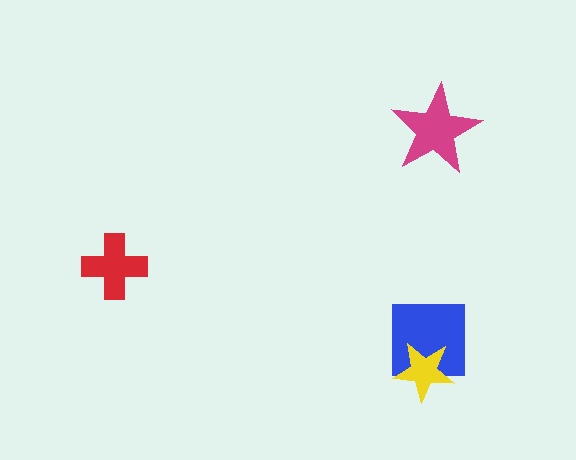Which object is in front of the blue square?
The yellow star is in front of the blue square.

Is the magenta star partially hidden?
No, no other shape covers it.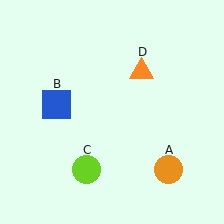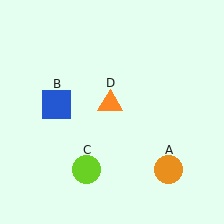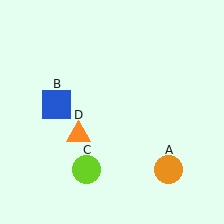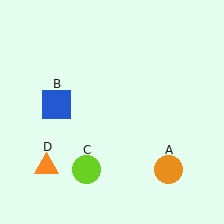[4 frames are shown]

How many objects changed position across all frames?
1 object changed position: orange triangle (object D).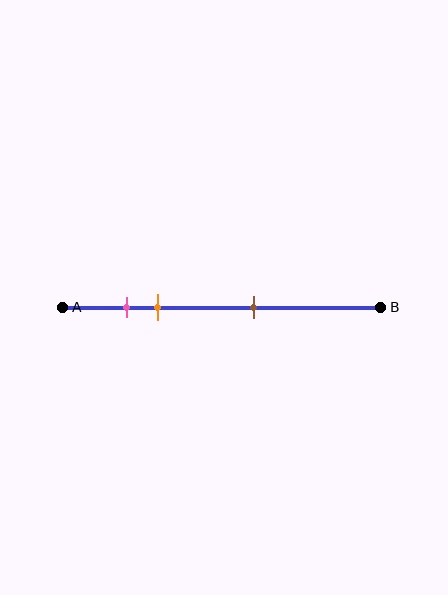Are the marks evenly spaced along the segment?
No, the marks are not evenly spaced.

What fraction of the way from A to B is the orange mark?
The orange mark is approximately 30% (0.3) of the way from A to B.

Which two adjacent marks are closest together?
The pink and orange marks are the closest adjacent pair.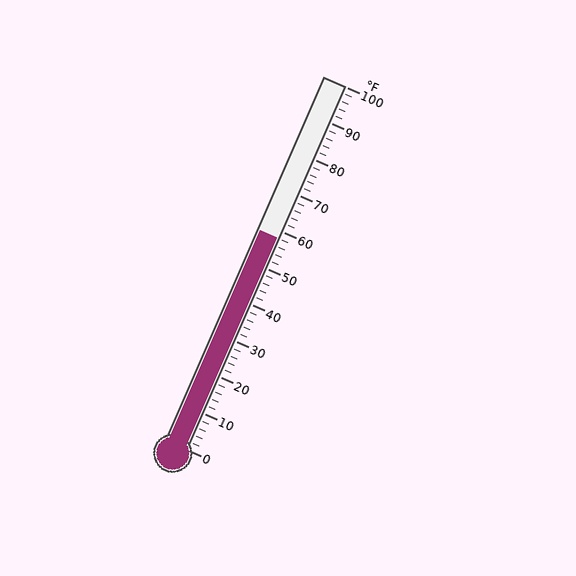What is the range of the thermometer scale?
The thermometer scale ranges from 0°F to 100°F.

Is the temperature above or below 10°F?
The temperature is above 10°F.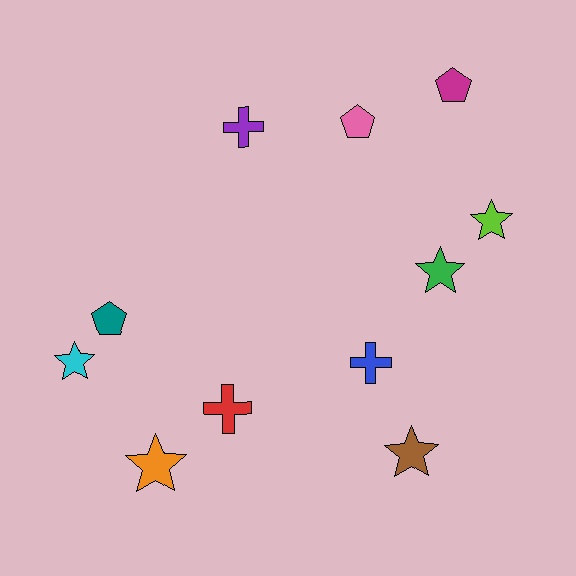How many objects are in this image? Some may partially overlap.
There are 11 objects.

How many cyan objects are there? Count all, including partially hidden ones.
There is 1 cyan object.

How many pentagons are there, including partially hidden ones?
There are 3 pentagons.